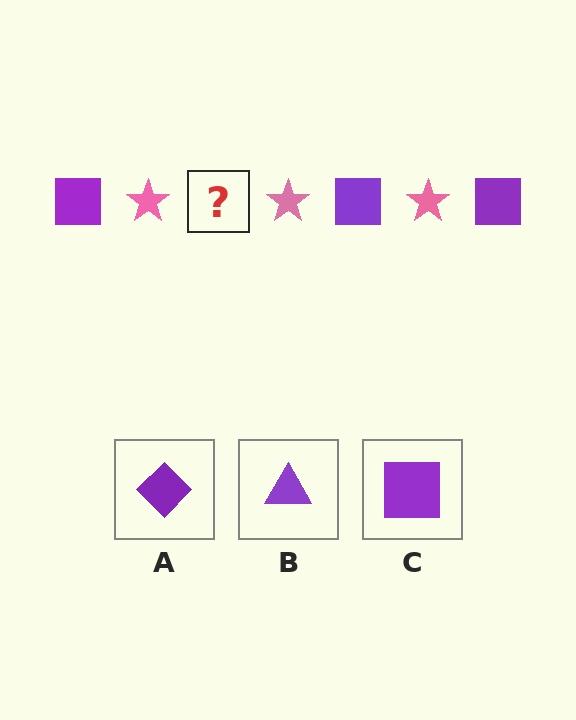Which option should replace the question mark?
Option C.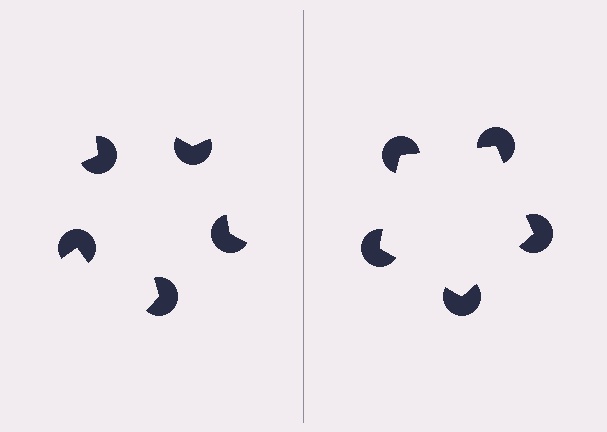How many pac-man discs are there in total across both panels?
10 — 5 on each side.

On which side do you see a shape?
An illusory pentagon appears on the right side. On the left side the wedge cuts are rotated, so no coherent shape forms.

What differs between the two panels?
The pac-man discs are positioned identically on both sides; only the wedge orientations differ. On the right they align to a pentagon; on the left they are misaligned.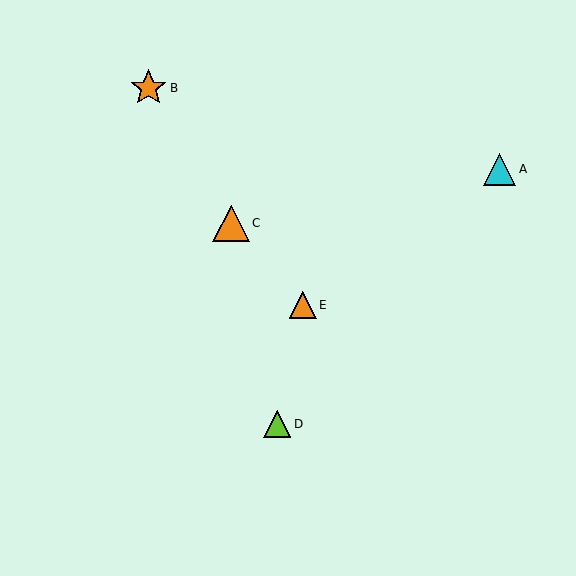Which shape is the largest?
The orange star (labeled B) is the largest.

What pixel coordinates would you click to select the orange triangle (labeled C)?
Click at (231, 223) to select the orange triangle C.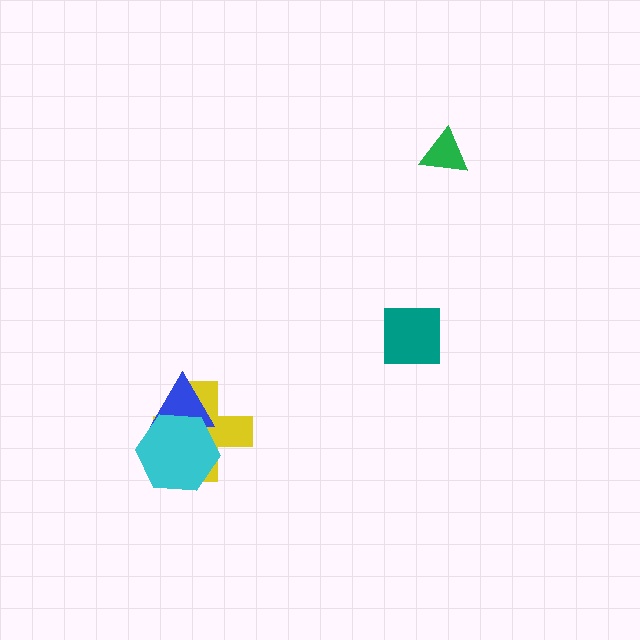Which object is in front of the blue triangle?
The cyan hexagon is in front of the blue triangle.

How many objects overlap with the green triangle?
0 objects overlap with the green triangle.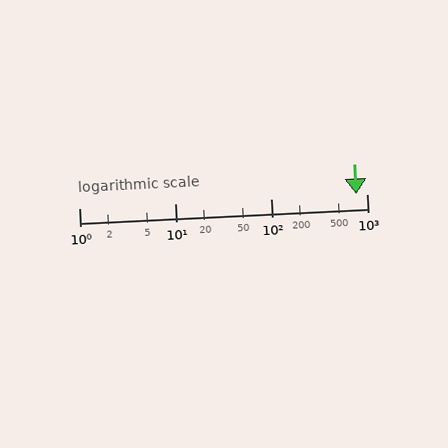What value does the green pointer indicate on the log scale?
The pointer indicates approximately 770.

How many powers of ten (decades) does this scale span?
The scale spans 3 decades, from 1 to 1000.